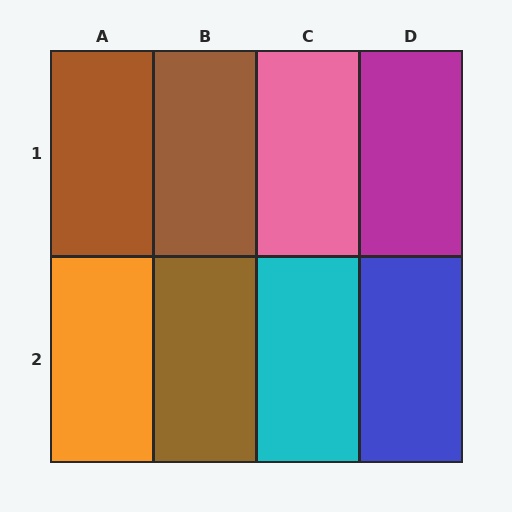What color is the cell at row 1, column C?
Pink.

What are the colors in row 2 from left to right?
Orange, brown, cyan, blue.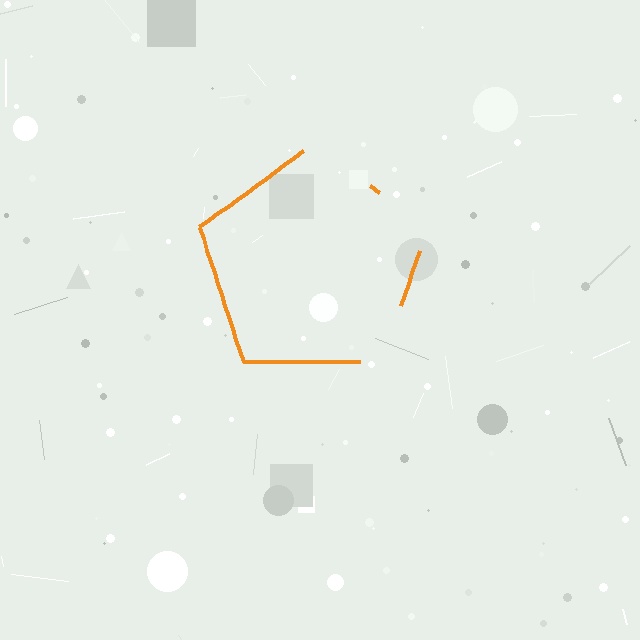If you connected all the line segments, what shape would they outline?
They would outline a pentagon.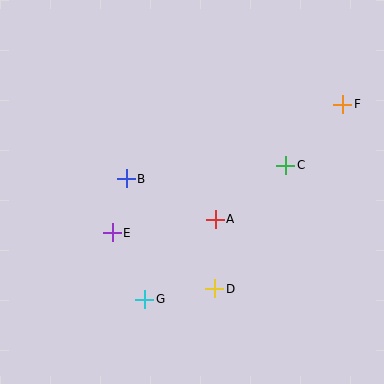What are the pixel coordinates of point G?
Point G is at (145, 299).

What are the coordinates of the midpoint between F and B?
The midpoint between F and B is at (235, 142).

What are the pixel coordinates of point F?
Point F is at (343, 104).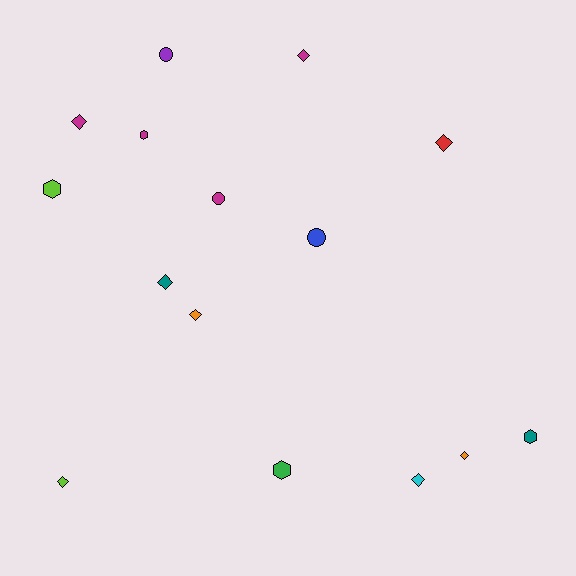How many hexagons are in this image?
There are 4 hexagons.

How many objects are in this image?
There are 15 objects.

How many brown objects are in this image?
There are no brown objects.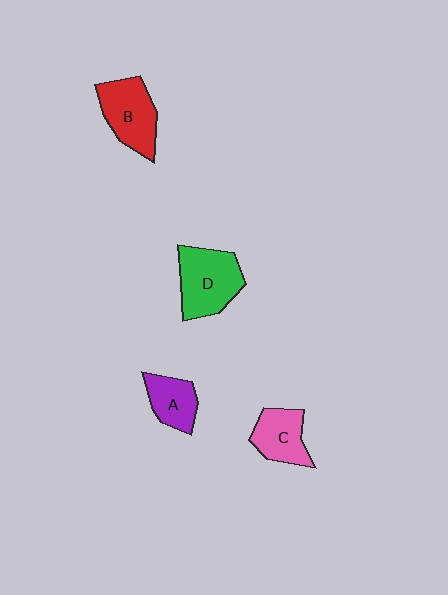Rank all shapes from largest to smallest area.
From largest to smallest: D (green), B (red), C (pink), A (purple).